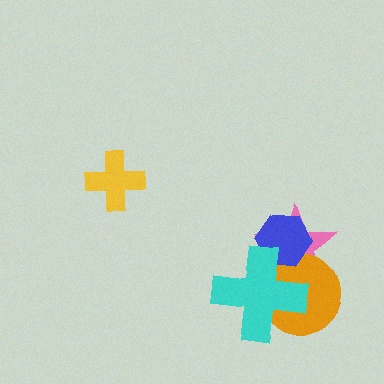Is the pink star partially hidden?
Yes, it is partially covered by another shape.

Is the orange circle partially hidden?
Yes, it is partially covered by another shape.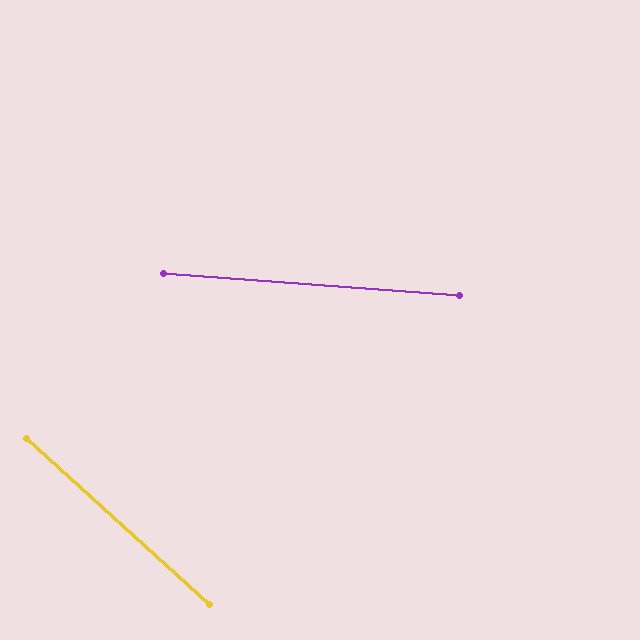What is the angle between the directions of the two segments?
Approximately 38 degrees.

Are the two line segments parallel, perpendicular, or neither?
Neither parallel nor perpendicular — they differ by about 38°.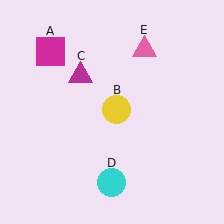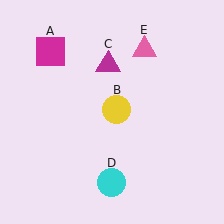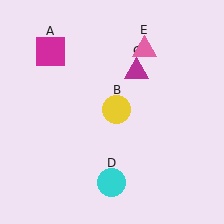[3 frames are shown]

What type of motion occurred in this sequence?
The magenta triangle (object C) rotated clockwise around the center of the scene.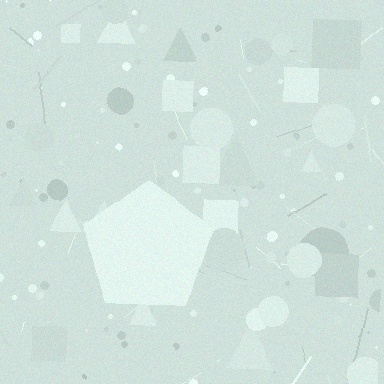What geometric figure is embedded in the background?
A pentagon is embedded in the background.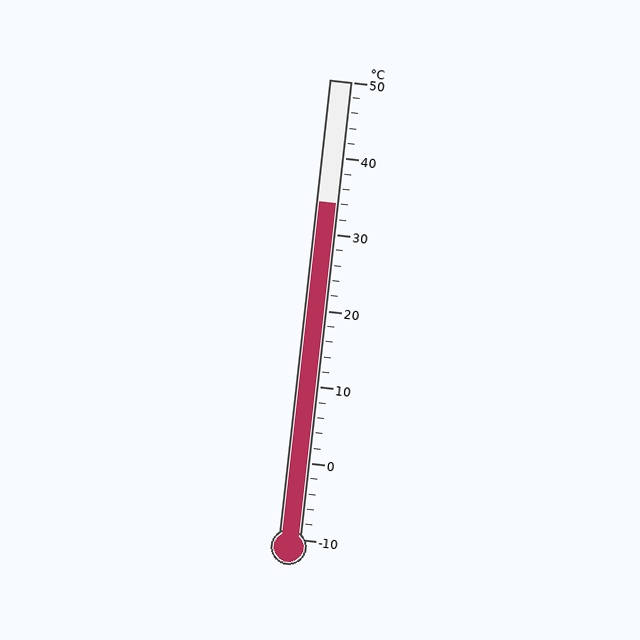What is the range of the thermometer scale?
The thermometer scale ranges from -10°C to 50°C.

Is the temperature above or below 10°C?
The temperature is above 10°C.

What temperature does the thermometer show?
The thermometer shows approximately 34°C.